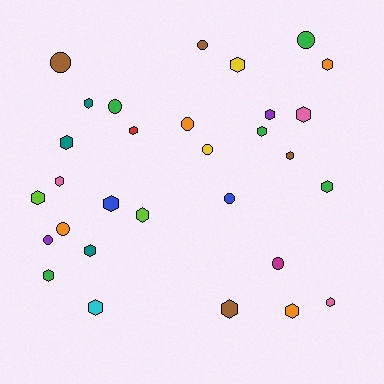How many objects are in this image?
There are 30 objects.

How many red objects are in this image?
There is 1 red object.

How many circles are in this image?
There are 10 circles.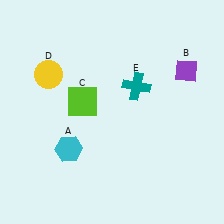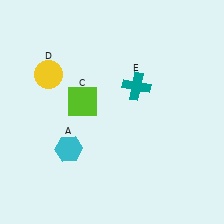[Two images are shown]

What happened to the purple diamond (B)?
The purple diamond (B) was removed in Image 2. It was in the top-right area of Image 1.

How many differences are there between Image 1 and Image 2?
There is 1 difference between the two images.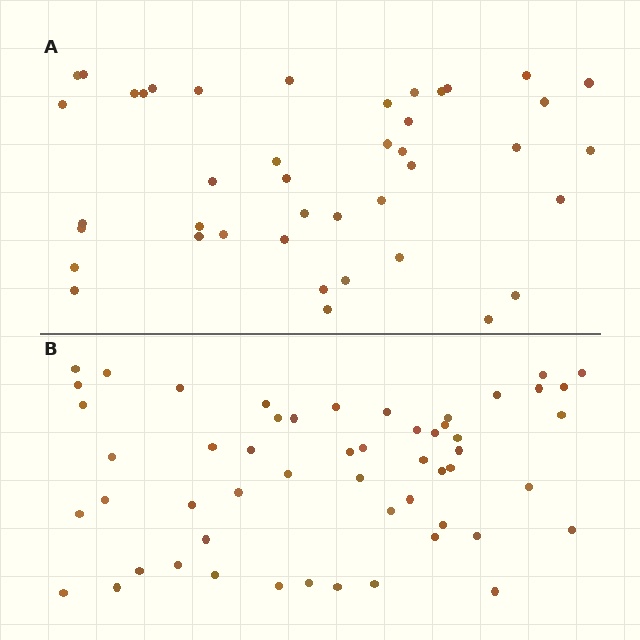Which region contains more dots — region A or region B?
Region B (the bottom region) has more dots.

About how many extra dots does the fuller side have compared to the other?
Region B has roughly 12 or so more dots than region A.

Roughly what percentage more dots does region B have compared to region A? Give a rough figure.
About 30% more.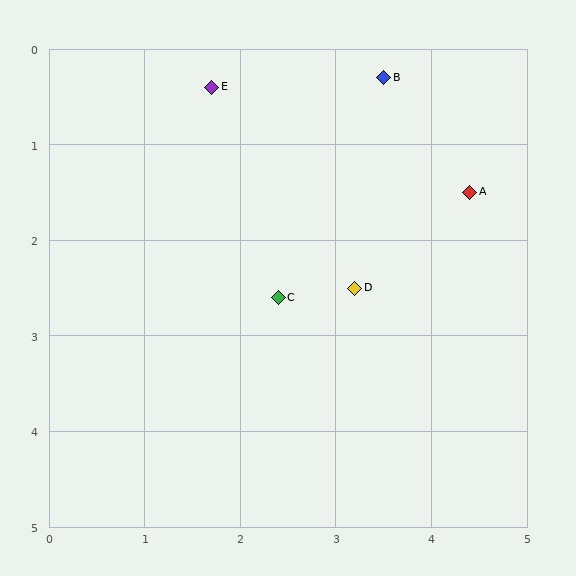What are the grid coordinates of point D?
Point D is at approximately (3.2, 2.5).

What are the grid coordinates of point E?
Point E is at approximately (1.7, 0.4).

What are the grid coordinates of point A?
Point A is at approximately (4.4, 1.5).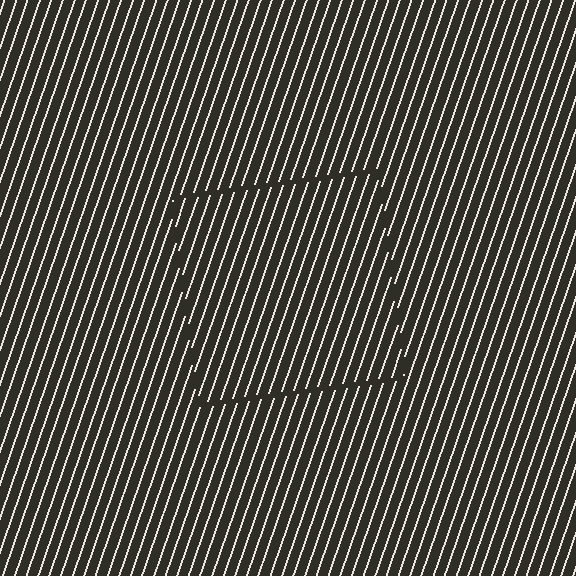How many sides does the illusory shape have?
4 sides — the line-ends trace a square.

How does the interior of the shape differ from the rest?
The interior of the shape contains the same grating, shifted by half a period — the contour is defined by the phase discontinuity where line-ends from the inner and outer gratings abut.